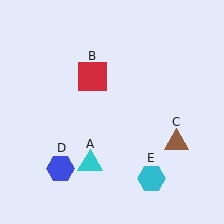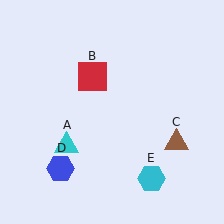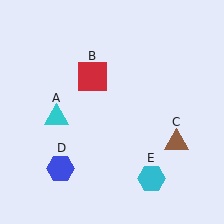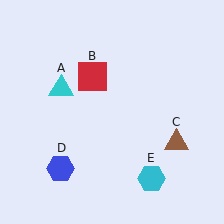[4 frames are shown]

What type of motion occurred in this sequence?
The cyan triangle (object A) rotated clockwise around the center of the scene.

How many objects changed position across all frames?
1 object changed position: cyan triangle (object A).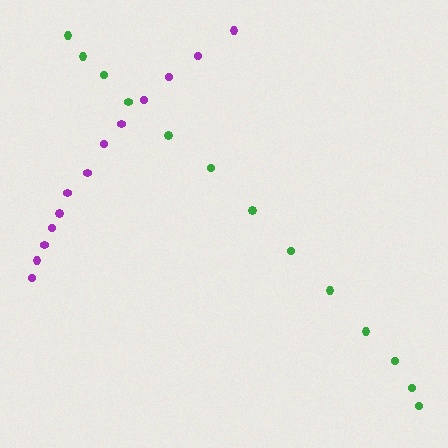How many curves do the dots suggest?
There are 2 distinct paths.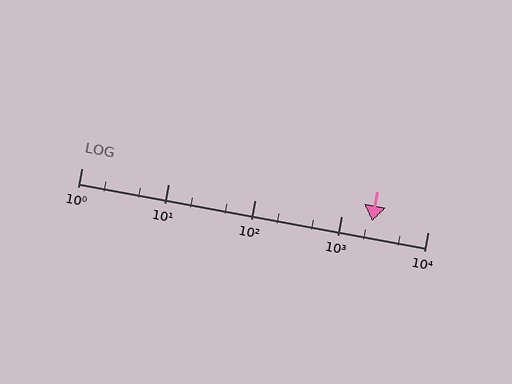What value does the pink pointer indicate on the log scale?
The pointer indicates approximately 2300.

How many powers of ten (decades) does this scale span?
The scale spans 4 decades, from 1 to 10000.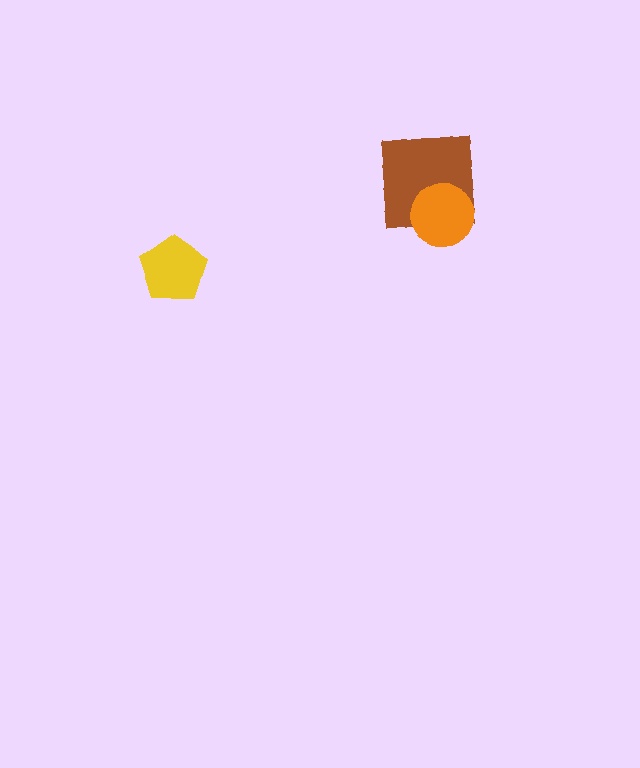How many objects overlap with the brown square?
1 object overlaps with the brown square.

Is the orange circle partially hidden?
No, no other shape covers it.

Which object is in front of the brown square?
The orange circle is in front of the brown square.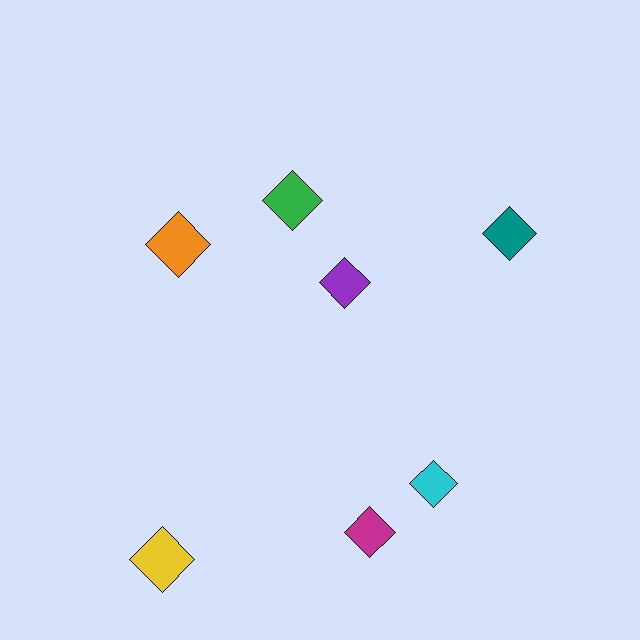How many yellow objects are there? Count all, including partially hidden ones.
There is 1 yellow object.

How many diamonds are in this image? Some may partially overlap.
There are 7 diamonds.